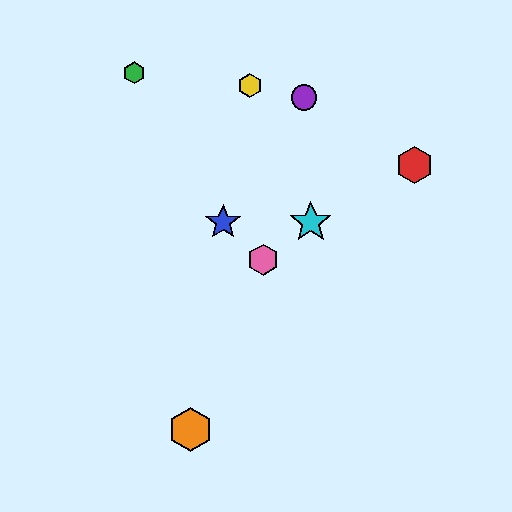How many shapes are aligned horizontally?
2 shapes (the blue star, the cyan star) are aligned horizontally.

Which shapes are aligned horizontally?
The blue star, the cyan star are aligned horizontally.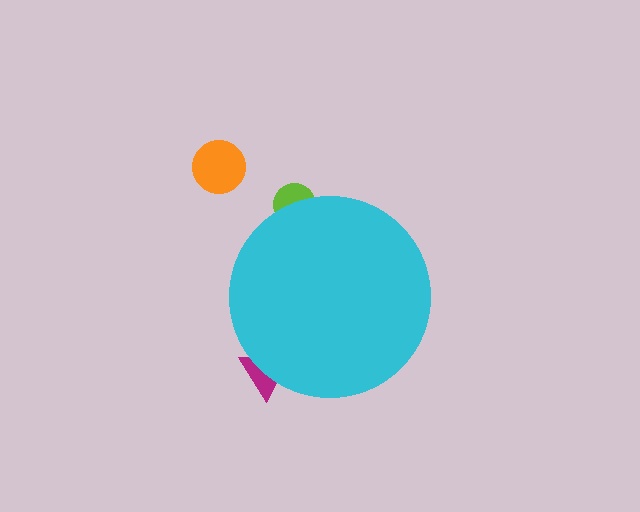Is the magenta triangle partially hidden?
Yes, the magenta triangle is partially hidden behind the cyan circle.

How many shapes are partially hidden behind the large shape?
2 shapes are partially hidden.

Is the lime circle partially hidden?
Yes, the lime circle is partially hidden behind the cyan circle.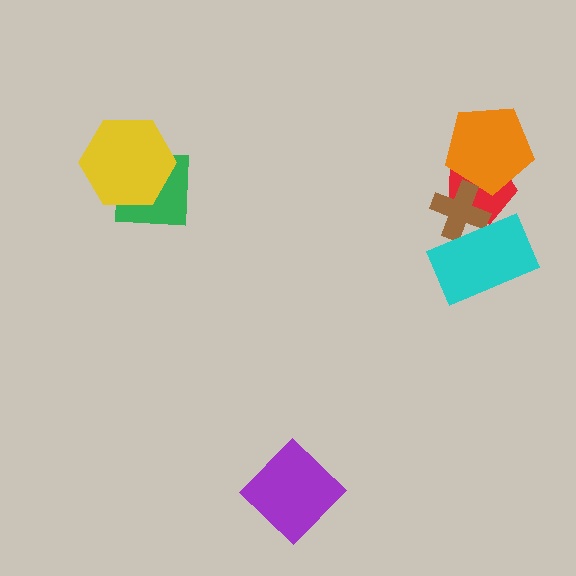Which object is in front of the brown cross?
The cyan rectangle is in front of the brown cross.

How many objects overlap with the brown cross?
3 objects overlap with the brown cross.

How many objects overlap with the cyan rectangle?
2 objects overlap with the cyan rectangle.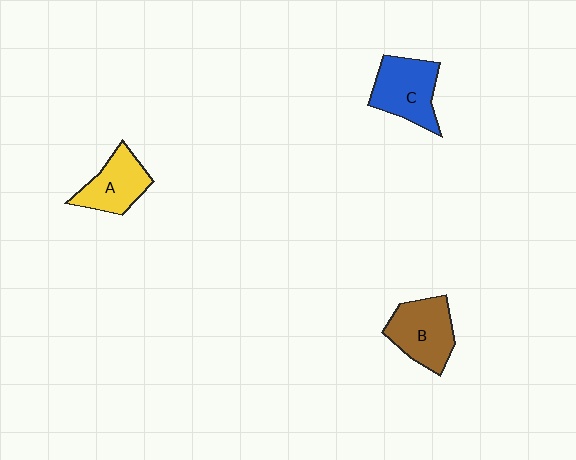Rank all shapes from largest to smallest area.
From largest to smallest: C (blue), B (brown), A (yellow).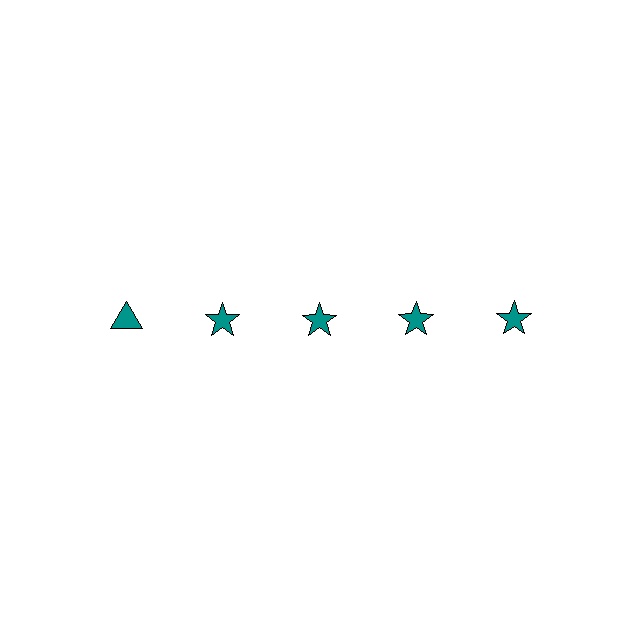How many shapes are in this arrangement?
There are 5 shapes arranged in a grid pattern.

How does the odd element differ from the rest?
It has a different shape: triangle instead of star.